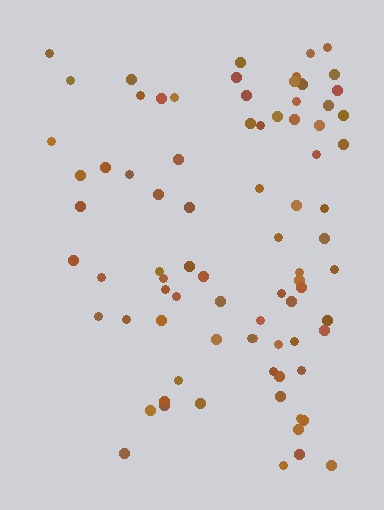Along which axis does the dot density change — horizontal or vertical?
Horizontal.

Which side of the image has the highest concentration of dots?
The right.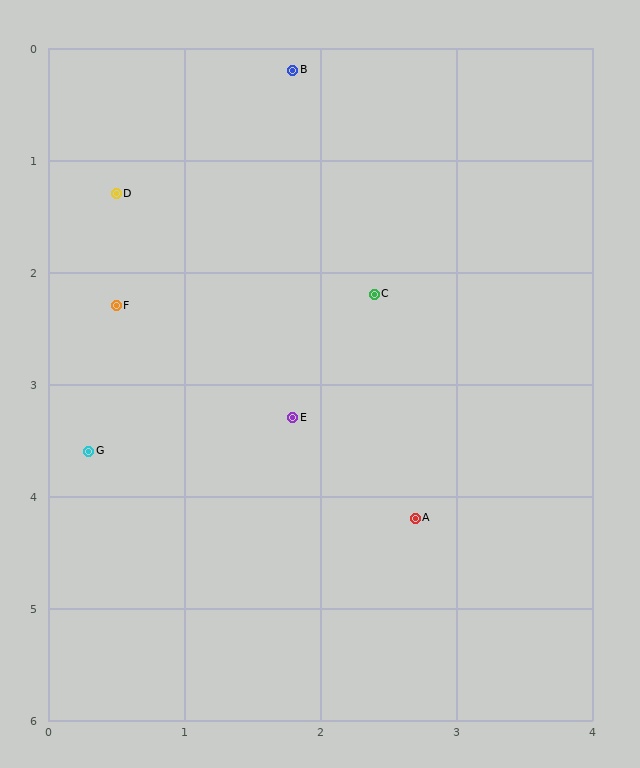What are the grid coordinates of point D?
Point D is at approximately (0.5, 1.3).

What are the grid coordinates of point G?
Point G is at approximately (0.3, 3.6).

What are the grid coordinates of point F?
Point F is at approximately (0.5, 2.3).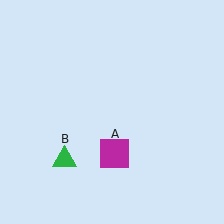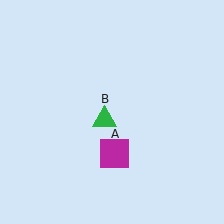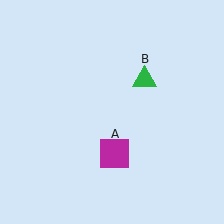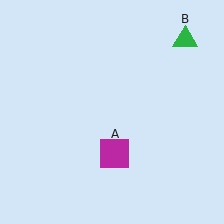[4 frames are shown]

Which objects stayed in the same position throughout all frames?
Magenta square (object A) remained stationary.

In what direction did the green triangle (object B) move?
The green triangle (object B) moved up and to the right.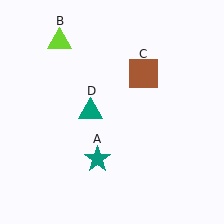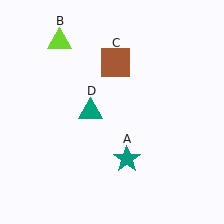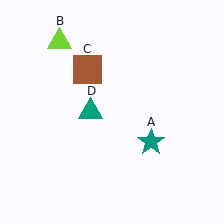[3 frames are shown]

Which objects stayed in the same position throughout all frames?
Lime triangle (object B) and teal triangle (object D) remained stationary.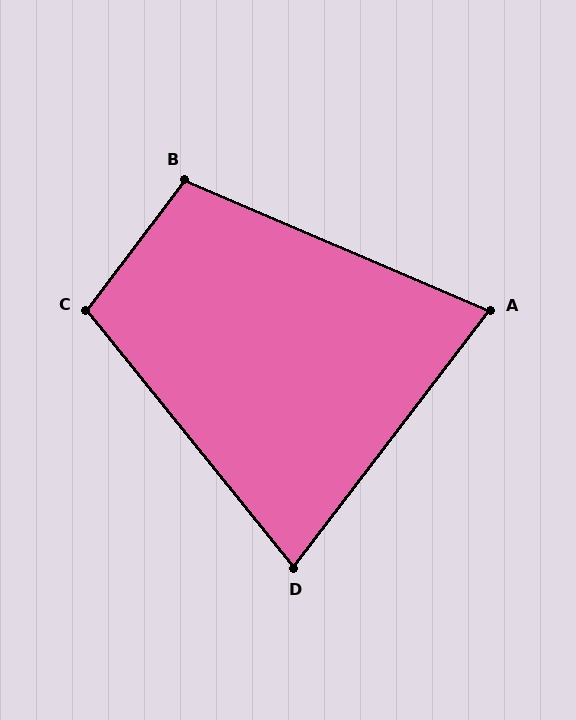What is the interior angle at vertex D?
Approximately 76 degrees (acute).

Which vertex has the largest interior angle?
C, at approximately 104 degrees.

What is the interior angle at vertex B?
Approximately 104 degrees (obtuse).